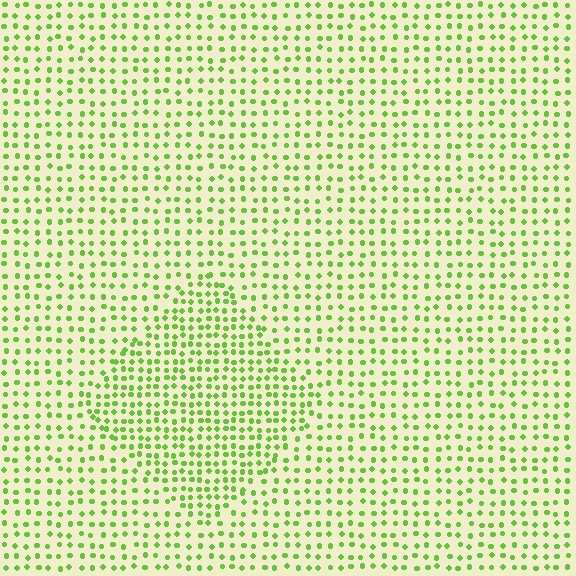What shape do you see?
I see a diamond.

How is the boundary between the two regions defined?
The boundary is defined by a change in element density (approximately 1.6x ratio). All elements are the same color, size, and shape.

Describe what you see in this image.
The image contains small lime elements arranged at two different densities. A diamond-shaped region is visible where the elements are more densely packed than the surrounding area.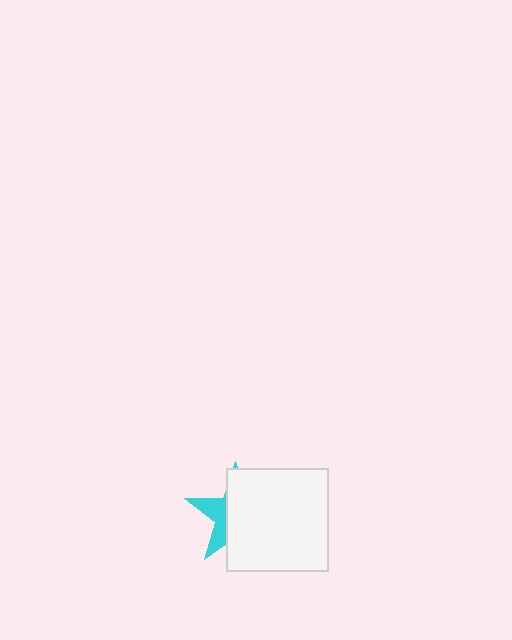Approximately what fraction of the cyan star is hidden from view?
Roughly 69% of the cyan star is hidden behind the white square.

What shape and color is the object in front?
The object in front is a white square.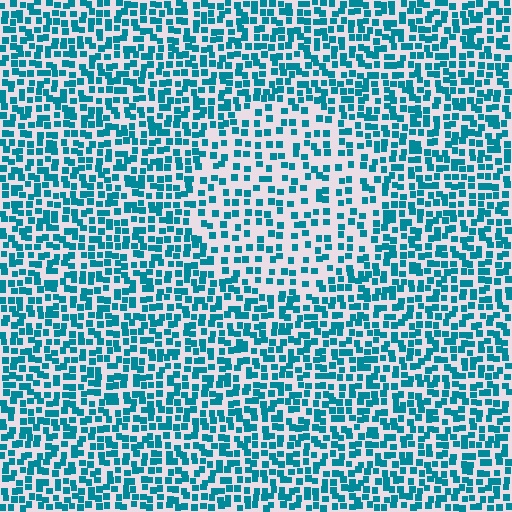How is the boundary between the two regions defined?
The boundary is defined by a change in element density (approximately 1.8x ratio). All elements are the same color, size, and shape.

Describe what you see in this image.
The image contains small teal elements arranged at two different densities. A circle-shaped region is visible where the elements are less densely packed than the surrounding area.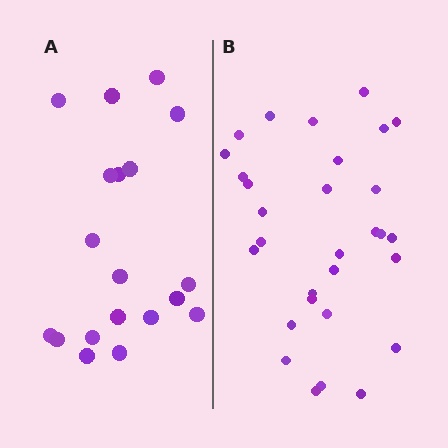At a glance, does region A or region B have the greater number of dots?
Region B (the right region) has more dots.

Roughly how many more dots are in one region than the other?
Region B has roughly 12 or so more dots than region A.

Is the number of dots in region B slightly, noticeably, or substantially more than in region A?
Region B has substantially more. The ratio is roughly 1.6 to 1.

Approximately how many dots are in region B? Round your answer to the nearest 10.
About 30 dots.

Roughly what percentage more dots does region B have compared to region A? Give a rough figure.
About 60% more.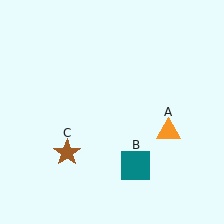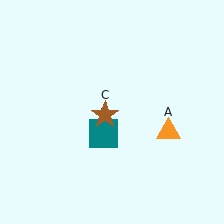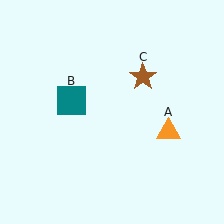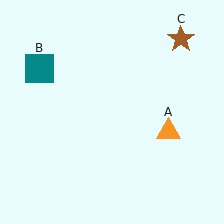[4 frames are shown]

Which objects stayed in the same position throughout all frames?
Orange triangle (object A) remained stationary.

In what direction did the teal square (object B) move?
The teal square (object B) moved up and to the left.